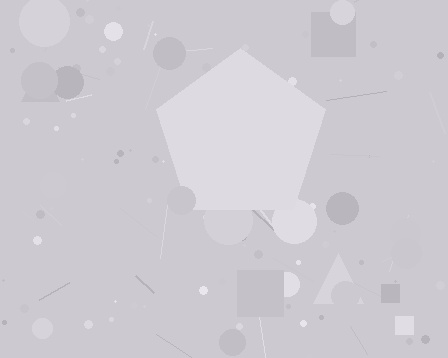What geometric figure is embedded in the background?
A pentagon is embedded in the background.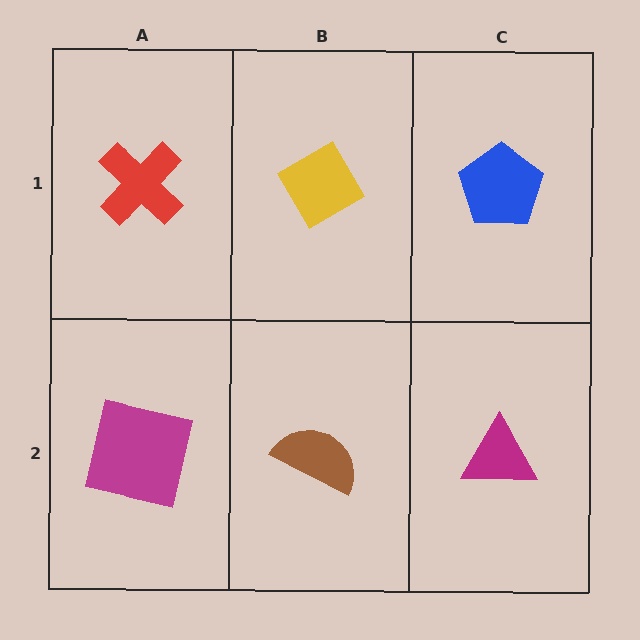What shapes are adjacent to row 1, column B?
A brown semicircle (row 2, column B), a red cross (row 1, column A), a blue pentagon (row 1, column C).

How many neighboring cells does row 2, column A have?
2.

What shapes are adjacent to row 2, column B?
A yellow diamond (row 1, column B), a magenta square (row 2, column A), a magenta triangle (row 2, column C).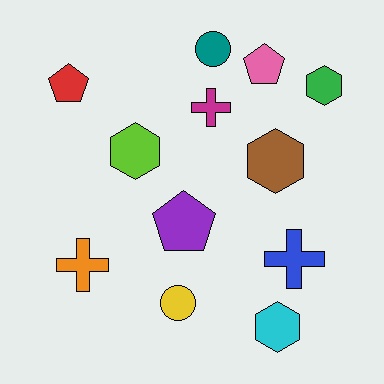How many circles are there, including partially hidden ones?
There are 2 circles.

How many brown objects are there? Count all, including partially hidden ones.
There is 1 brown object.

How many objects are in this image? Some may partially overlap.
There are 12 objects.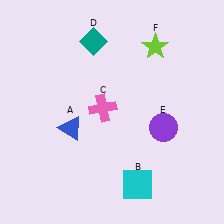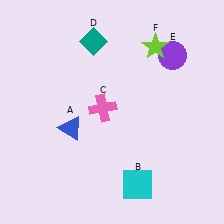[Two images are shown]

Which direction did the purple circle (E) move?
The purple circle (E) moved up.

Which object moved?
The purple circle (E) moved up.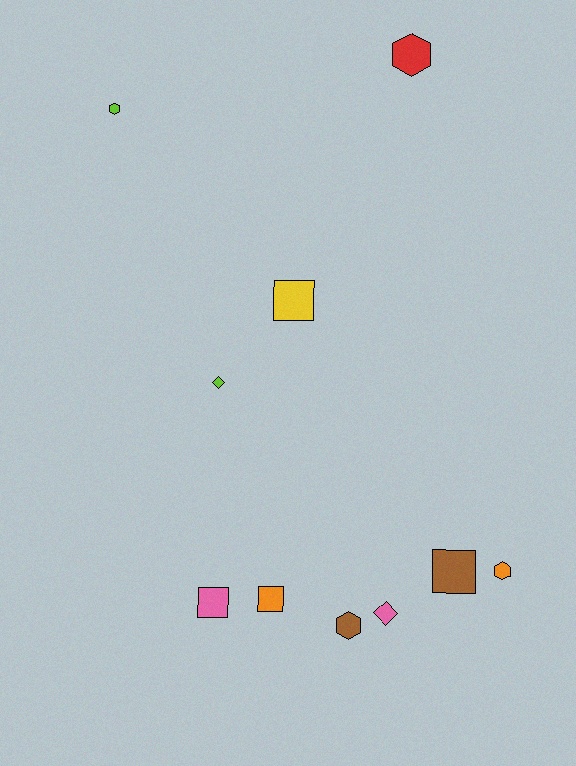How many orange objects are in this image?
There are 2 orange objects.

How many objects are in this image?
There are 10 objects.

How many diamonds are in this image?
There are 2 diamonds.